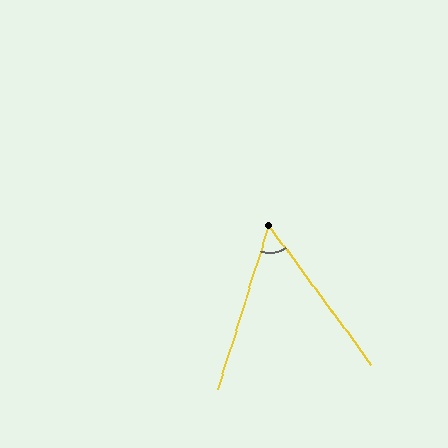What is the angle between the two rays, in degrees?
Approximately 54 degrees.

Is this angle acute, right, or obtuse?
It is acute.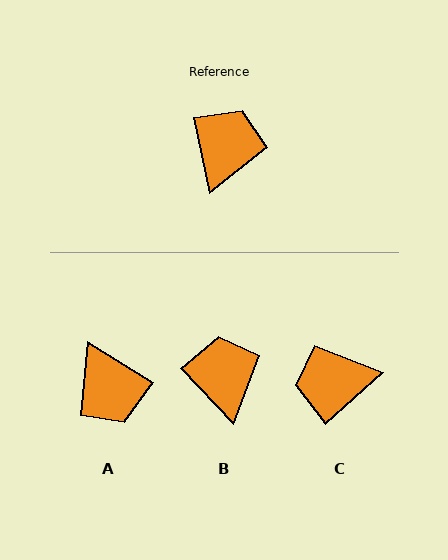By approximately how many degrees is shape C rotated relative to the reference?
Approximately 120 degrees counter-clockwise.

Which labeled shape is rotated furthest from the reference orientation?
A, about 135 degrees away.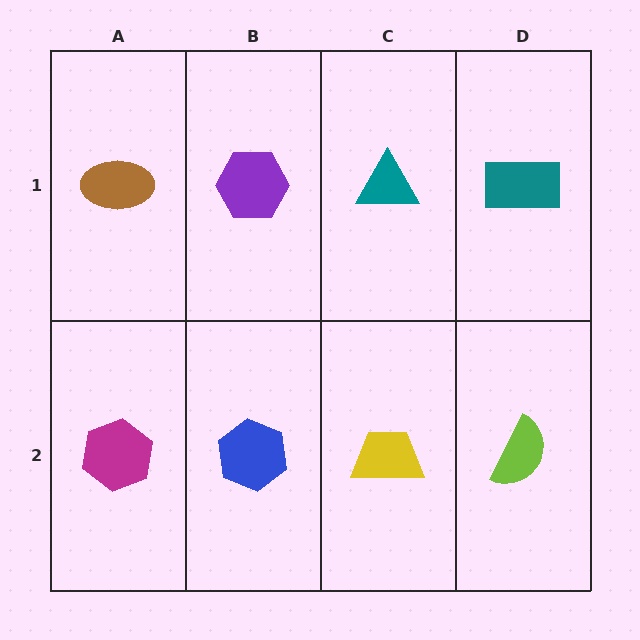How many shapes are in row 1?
4 shapes.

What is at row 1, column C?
A teal triangle.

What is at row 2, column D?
A lime semicircle.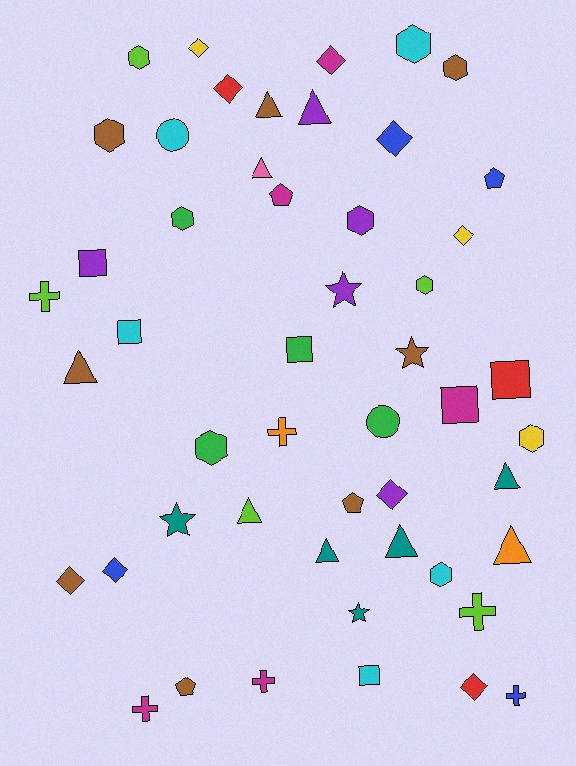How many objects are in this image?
There are 50 objects.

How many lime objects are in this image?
There are 5 lime objects.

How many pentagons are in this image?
There are 4 pentagons.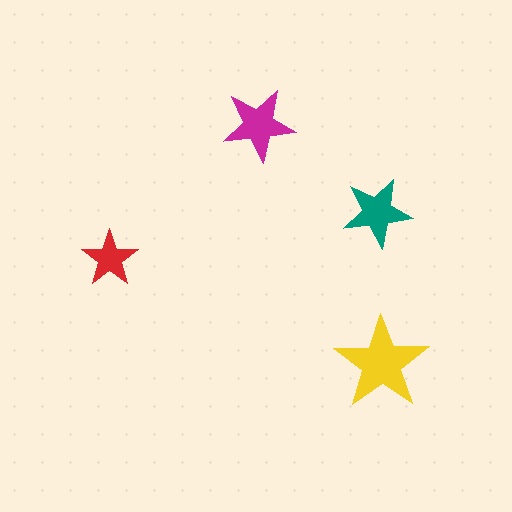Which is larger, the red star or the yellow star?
The yellow one.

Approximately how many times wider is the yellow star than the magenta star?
About 1.5 times wider.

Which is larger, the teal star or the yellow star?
The yellow one.